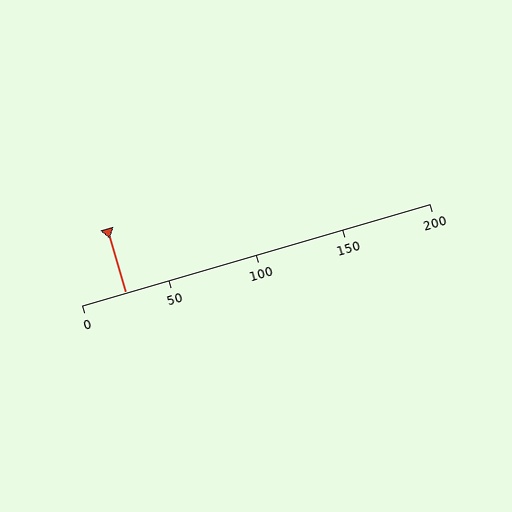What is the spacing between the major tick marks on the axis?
The major ticks are spaced 50 apart.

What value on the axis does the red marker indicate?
The marker indicates approximately 25.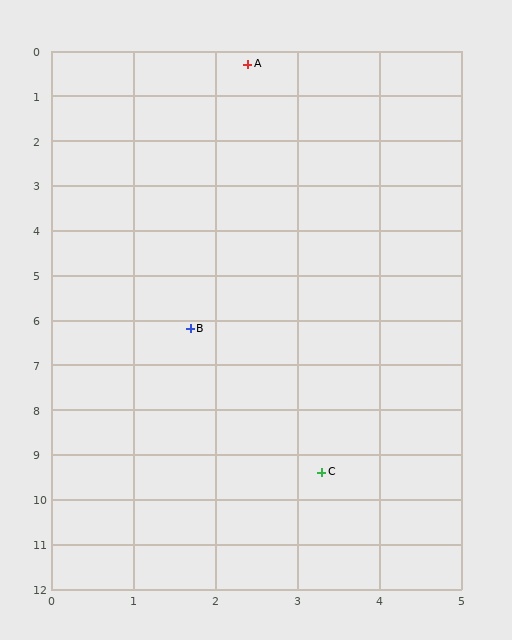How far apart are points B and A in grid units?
Points B and A are about 5.9 grid units apart.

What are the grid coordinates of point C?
Point C is at approximately (3.3, 9.4).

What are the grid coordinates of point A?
Point A is at approximately (2.4, 0.3).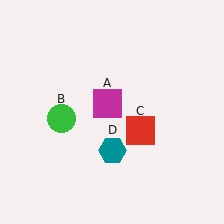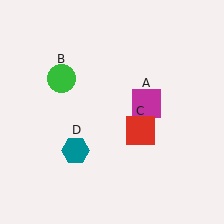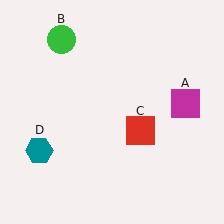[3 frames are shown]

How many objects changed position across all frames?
3 objects changed position: magenta square (object A), green circle (object B), teal hexagon (object D).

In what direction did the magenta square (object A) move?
The magenta square (object A) moved right.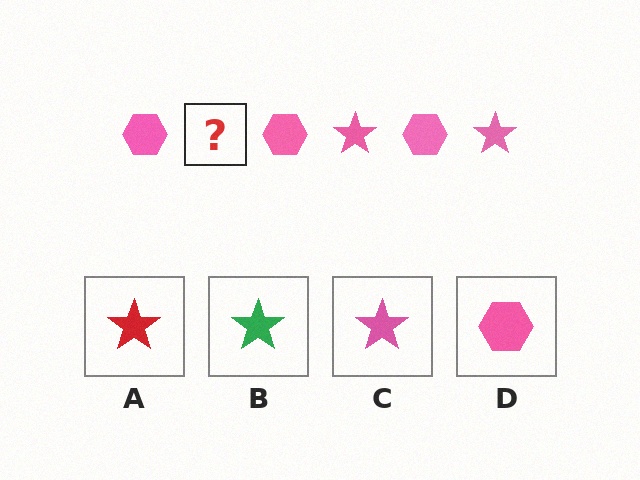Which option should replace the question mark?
Option C.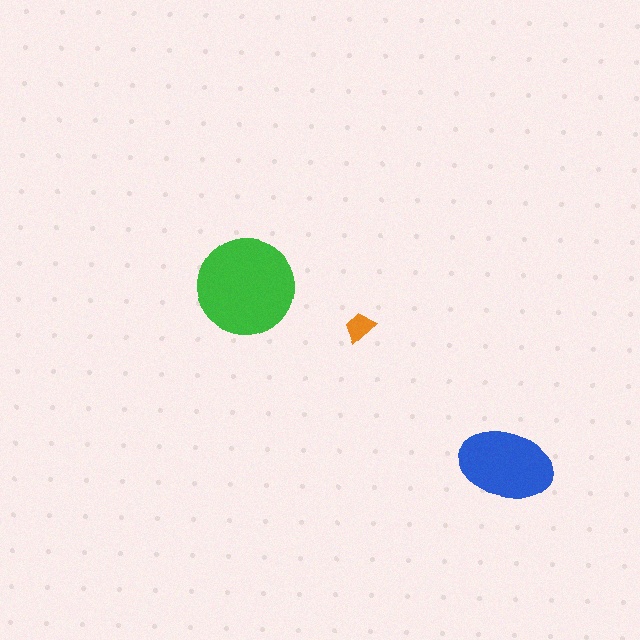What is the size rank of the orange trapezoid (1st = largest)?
3rd.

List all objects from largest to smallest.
The green circle, the blue ellipse, the orange trapezoid.